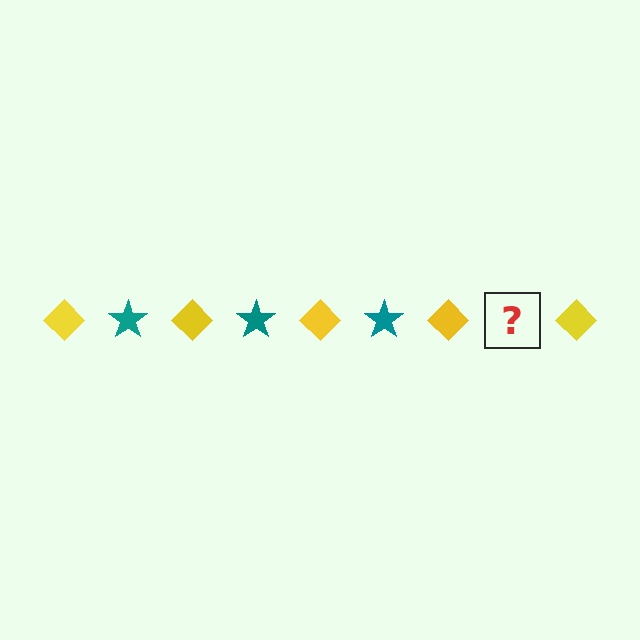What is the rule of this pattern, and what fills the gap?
The rule is that the pattern alternates between yellow diamond and teal star. The gap should be filled with a teal star.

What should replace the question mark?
The question mark should be replaced with a teal star.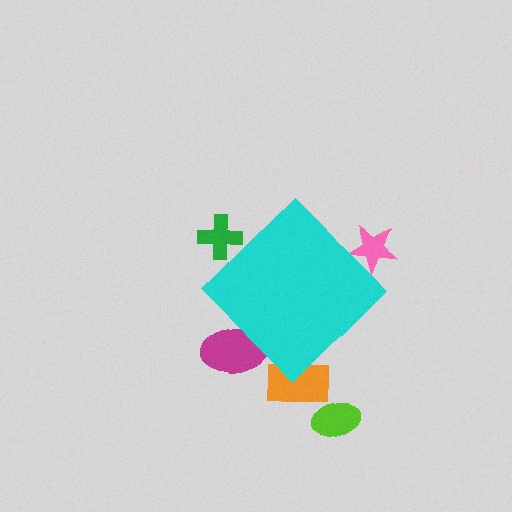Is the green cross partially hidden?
Yes, the green cross is partially hidden behind the cyan diamond.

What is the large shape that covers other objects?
A cyan diamond.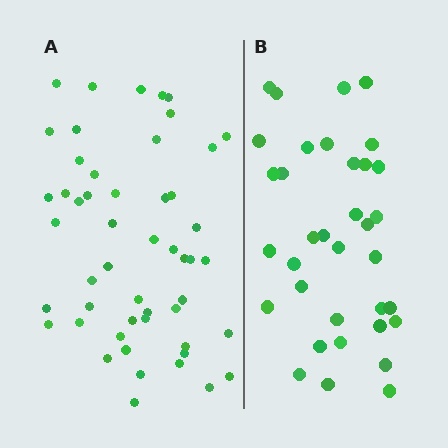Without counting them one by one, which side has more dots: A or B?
Region A (the left region) has more dots.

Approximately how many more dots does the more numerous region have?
Region A has approximately 15 more dots than region B.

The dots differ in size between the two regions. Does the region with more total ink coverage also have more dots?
No. Region B has more total ink coverage because its dots are larger, but region A actually contains more individual dots. Total area can be misleading — the number of items is what matters here.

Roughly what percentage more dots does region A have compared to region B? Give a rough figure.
About 45% more.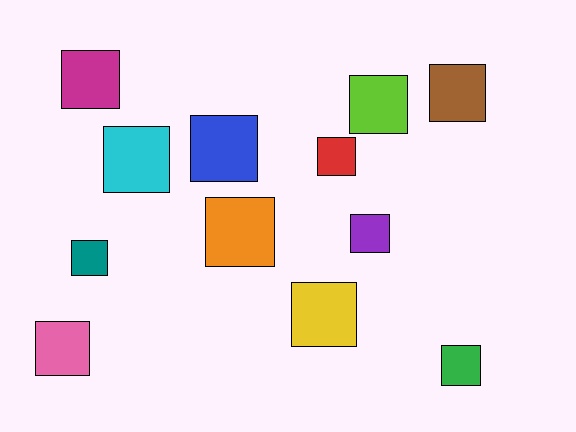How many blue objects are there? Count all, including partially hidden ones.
There is 1 blue object.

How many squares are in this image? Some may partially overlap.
There are 12 squares.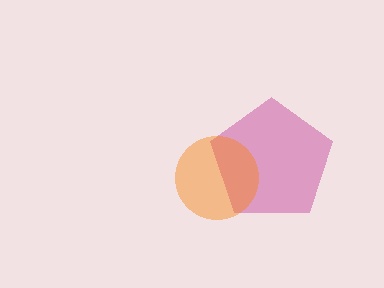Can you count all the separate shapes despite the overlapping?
Yes, there are 2 separate shapes.